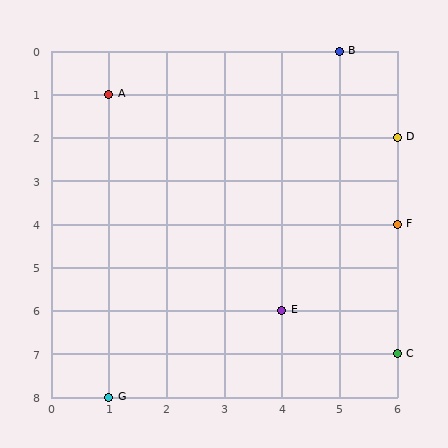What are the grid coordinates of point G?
Point G is at grid coordinates (1, 8).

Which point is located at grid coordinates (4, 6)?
Point E is at (4, 6).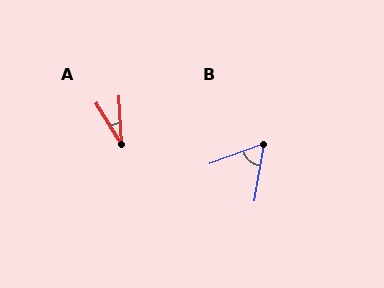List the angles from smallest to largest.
A (28°), B (60°).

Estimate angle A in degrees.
Approximately 28 degrees.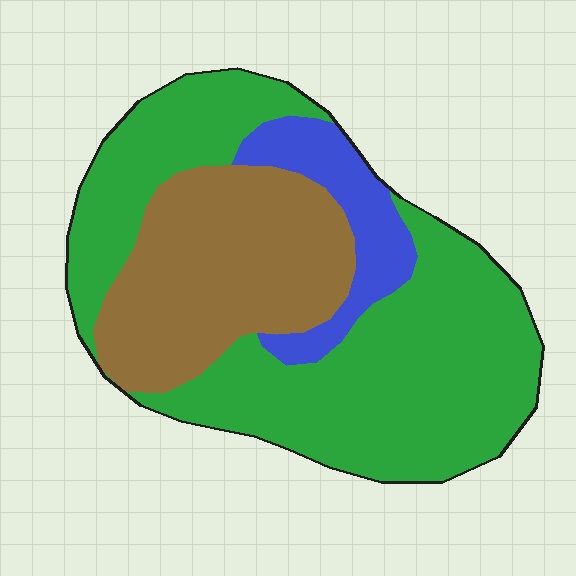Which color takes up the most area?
Green, at roughly 60%.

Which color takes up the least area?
Blue, at roughly 10%.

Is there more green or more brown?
Green.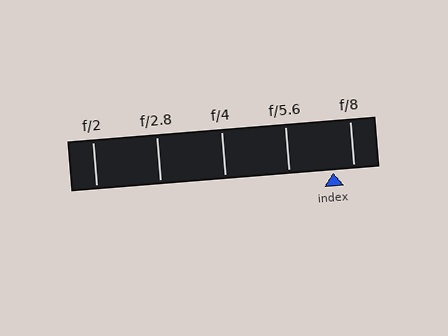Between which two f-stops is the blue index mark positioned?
The index mark is between f/5.6 and f/8.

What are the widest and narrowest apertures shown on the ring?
The widest aperture shown is f/2 and the narrowest is f/8.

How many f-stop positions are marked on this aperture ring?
There are 5 f-stop positions marked.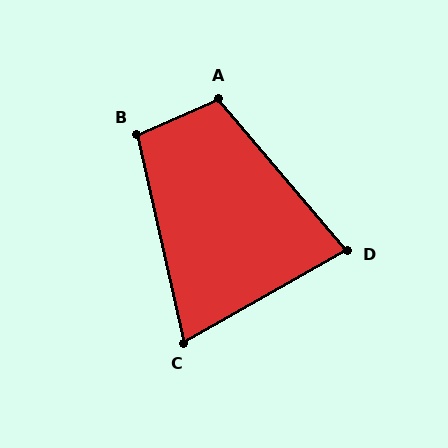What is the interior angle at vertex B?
Approximately 101 degrees (obtuse).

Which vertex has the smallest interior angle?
C, at approximately 73 degrees.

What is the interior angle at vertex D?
Approximately 79 degrees (acute).